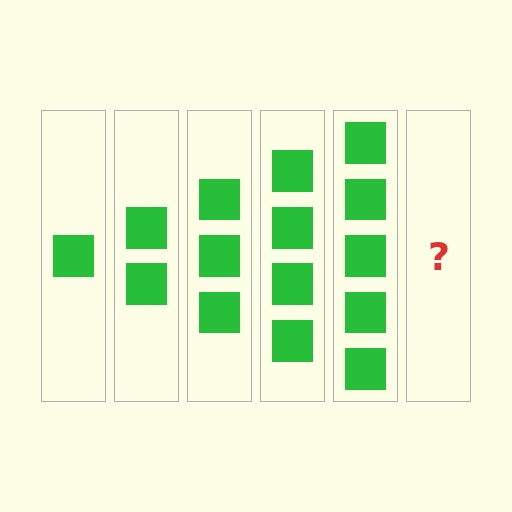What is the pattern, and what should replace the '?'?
The pattern is that each step adds one more square. The '?' should be 6 squares.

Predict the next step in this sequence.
The next step is 6 squares.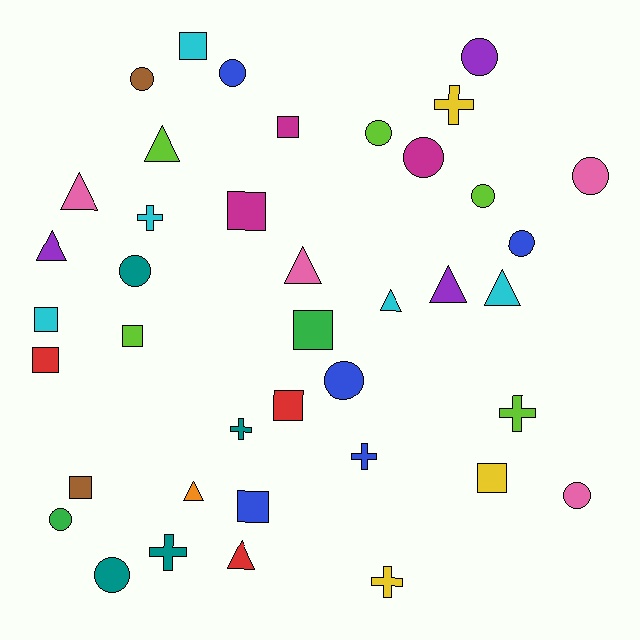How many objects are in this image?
There are 40 objects.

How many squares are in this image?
There are 11 squares.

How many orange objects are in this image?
There is 1 orange object.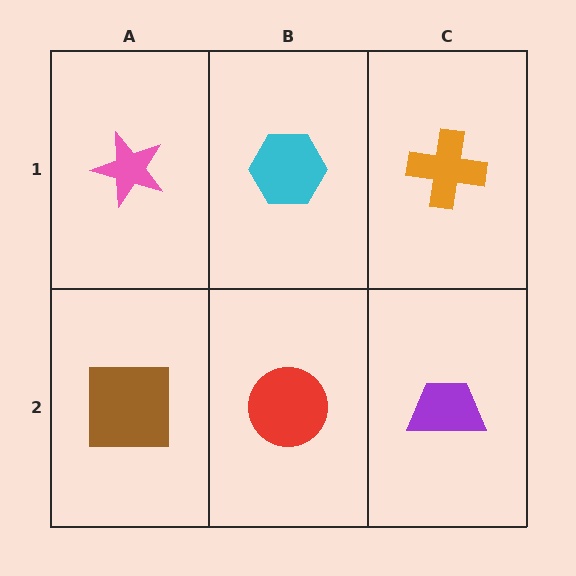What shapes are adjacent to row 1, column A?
A brown square (row 2, column A), a cyan hexagon (row 1, column B).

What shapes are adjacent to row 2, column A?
A pink star (row 1, column A), a red circle (row 2, column B).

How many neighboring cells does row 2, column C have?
2.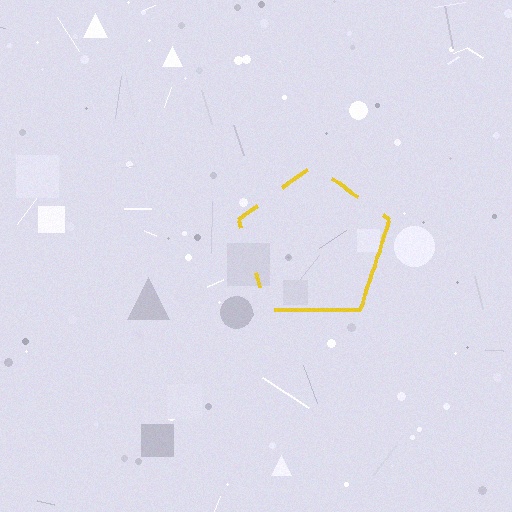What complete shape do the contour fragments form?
The contour fragments form a pentagon.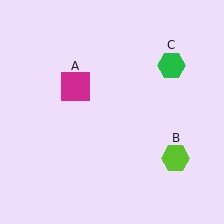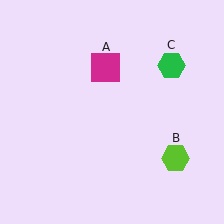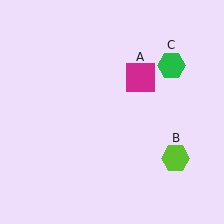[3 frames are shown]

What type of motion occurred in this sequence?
The magenta square (object A) rotated clockwise around the center of the scene.